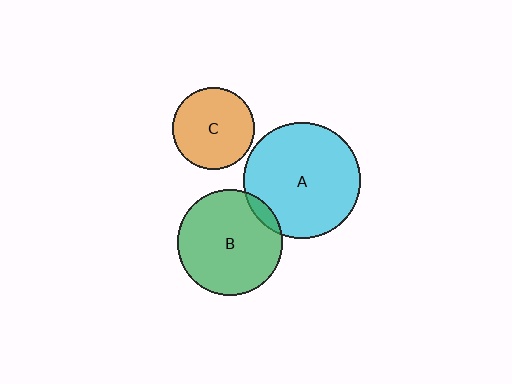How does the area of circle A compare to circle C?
Approximately 2.0 times.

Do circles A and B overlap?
Yes.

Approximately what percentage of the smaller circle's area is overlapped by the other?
Approximately 5%.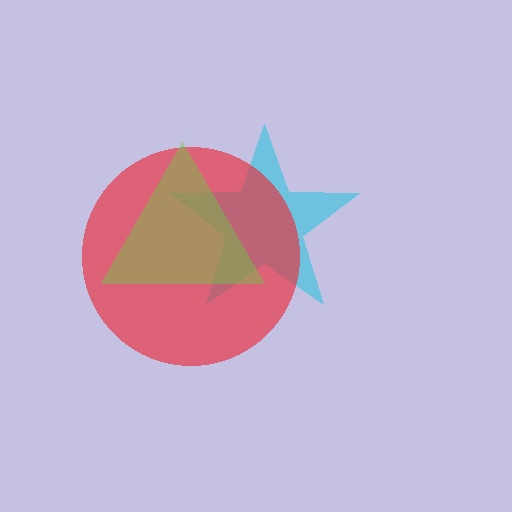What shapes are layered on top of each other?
The layered shapes are: a cyan star, a red circle, a lime triangle.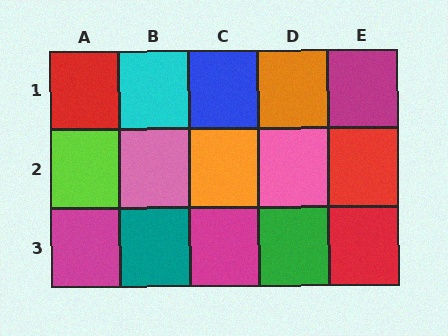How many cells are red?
3 cells are red.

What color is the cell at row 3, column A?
Magenta.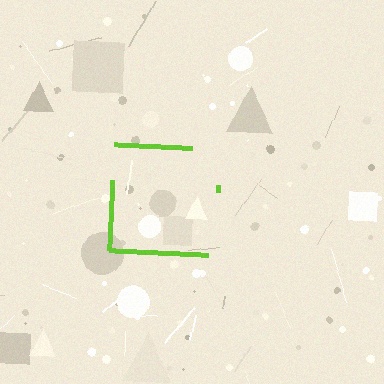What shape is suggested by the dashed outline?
The dashed outline suggests a square.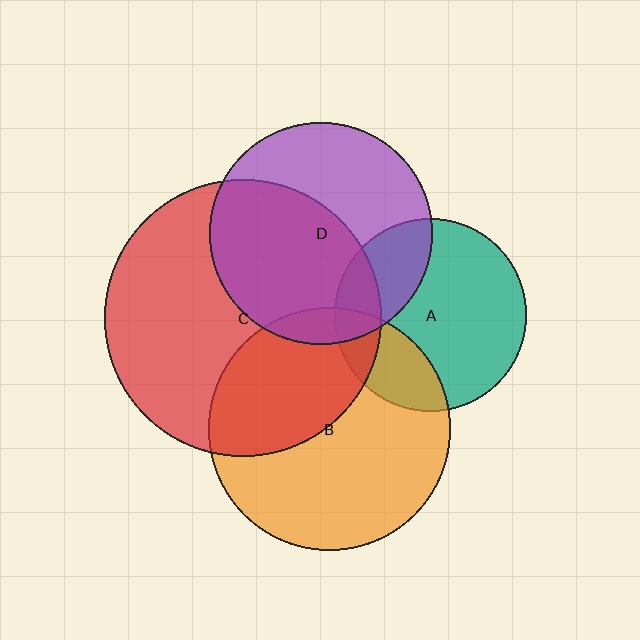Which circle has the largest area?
Circle C (red).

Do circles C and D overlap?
Yes.